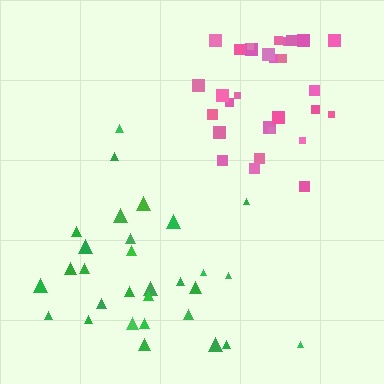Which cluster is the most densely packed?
Pink.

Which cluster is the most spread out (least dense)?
Green.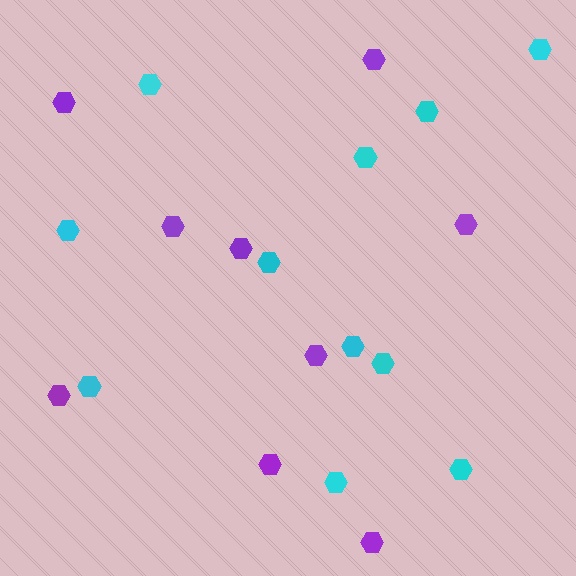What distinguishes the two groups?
There are 2 groups: one group of cyan hexagons (11) and one group of purple hexagons (9).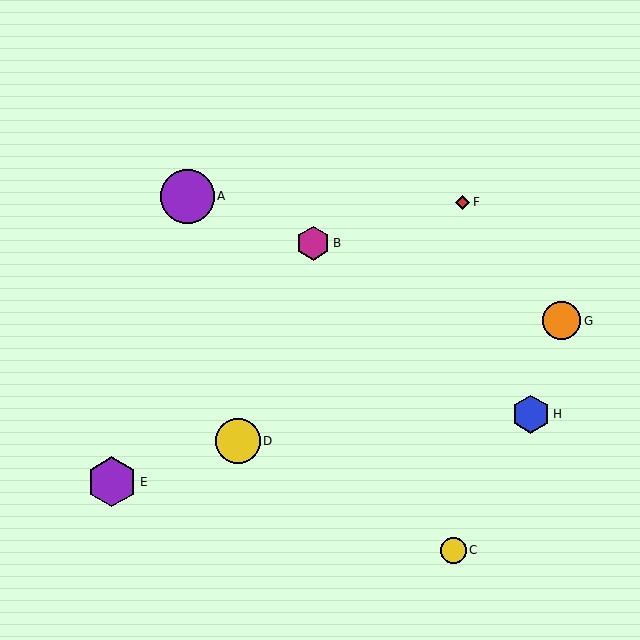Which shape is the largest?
The purple circle (labeled A) is the largest.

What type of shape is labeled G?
Shape G is an orange circle.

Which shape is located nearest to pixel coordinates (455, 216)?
The red diamond (labeled F) at (463, 202) is nearest to that location.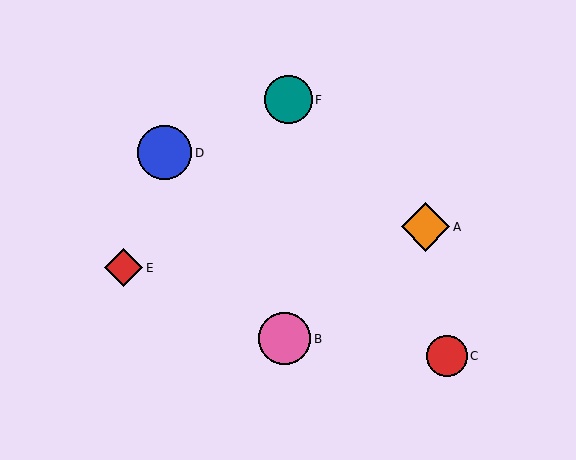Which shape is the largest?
The blue circle (labeled D) is the largest.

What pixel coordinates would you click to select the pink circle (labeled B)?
Click at (285, 339) to select the pink circle B.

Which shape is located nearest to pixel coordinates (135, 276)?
The red diamond (labeled E) at (124, 268) is nearest to that location.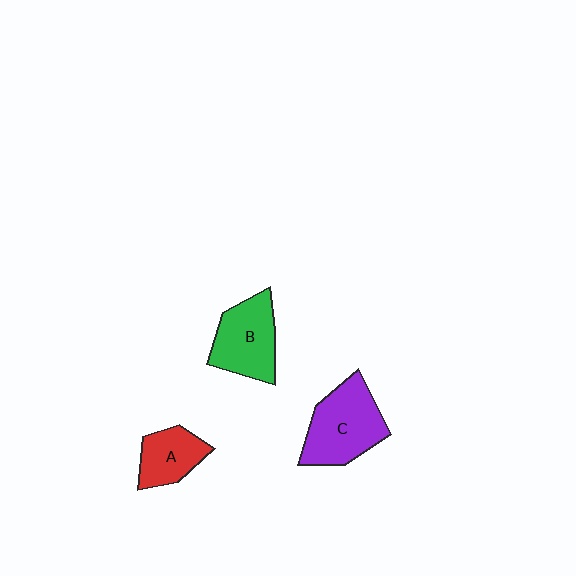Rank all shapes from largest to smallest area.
From largest to smallest: C (purple), B (green), A (red).